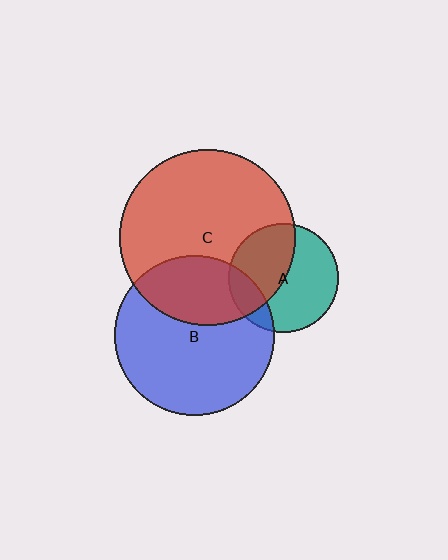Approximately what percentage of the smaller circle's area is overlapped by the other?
Approximately 30%.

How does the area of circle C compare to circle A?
Approximately 2.6 times.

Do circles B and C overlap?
Yes.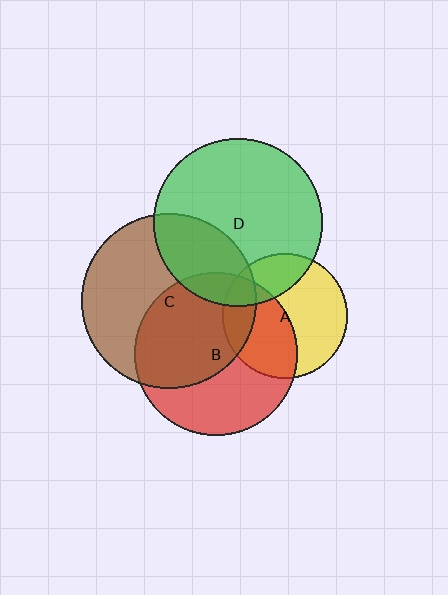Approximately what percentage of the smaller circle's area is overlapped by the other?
Approximately 50%.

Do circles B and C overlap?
Yes.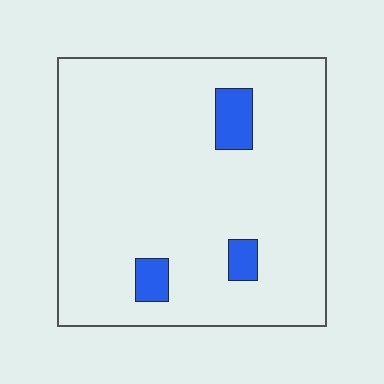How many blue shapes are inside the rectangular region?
3.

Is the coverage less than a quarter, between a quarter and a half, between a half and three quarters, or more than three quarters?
Less than a quarter.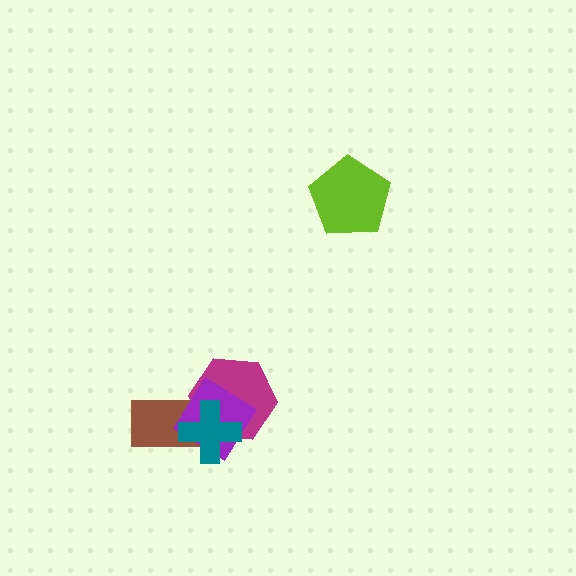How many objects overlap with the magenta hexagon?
3 objects overlap with the magenta hexagon.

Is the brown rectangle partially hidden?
Yes, it is partially covered by another shape.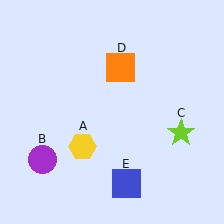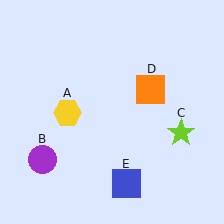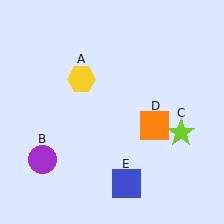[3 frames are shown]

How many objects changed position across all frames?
2 objects changed position: yellow hexagon (object A), orange square (object D).